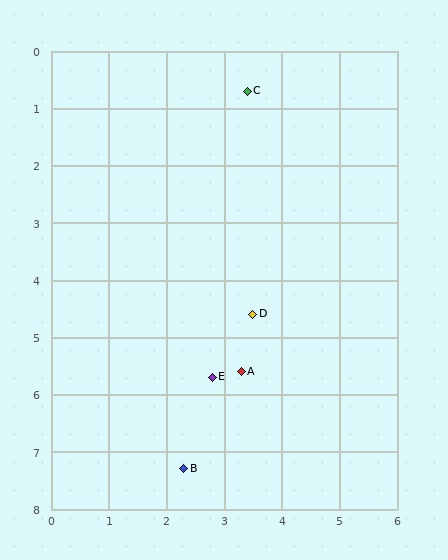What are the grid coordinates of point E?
Point E is at approximately (2.8, 5.7).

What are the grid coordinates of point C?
Point C is at approximately (3.4, 0.7).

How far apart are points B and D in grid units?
Points B and D are about 3.0 grid units apart.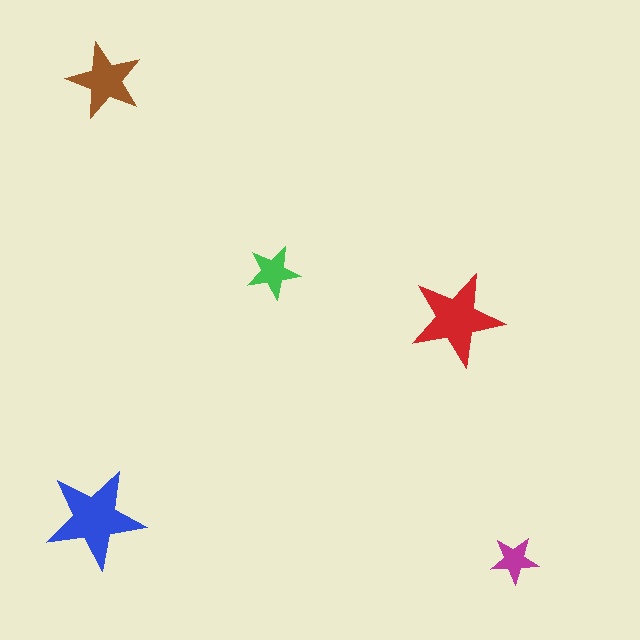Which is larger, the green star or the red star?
The red one.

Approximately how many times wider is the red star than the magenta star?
About 2 times wider.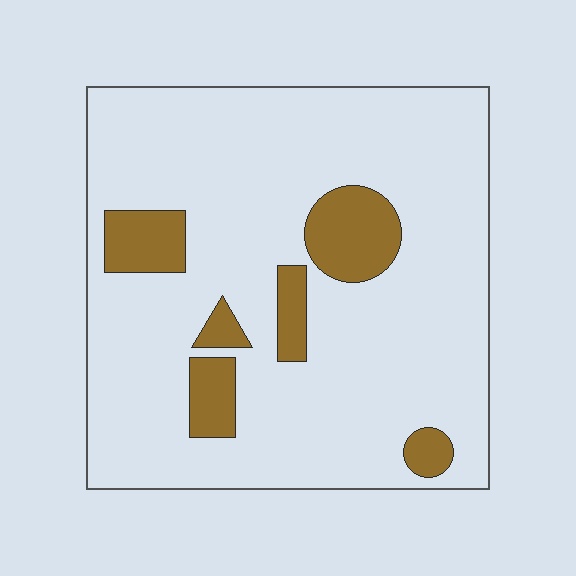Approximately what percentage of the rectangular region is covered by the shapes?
Approximately 15%.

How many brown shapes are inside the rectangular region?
6.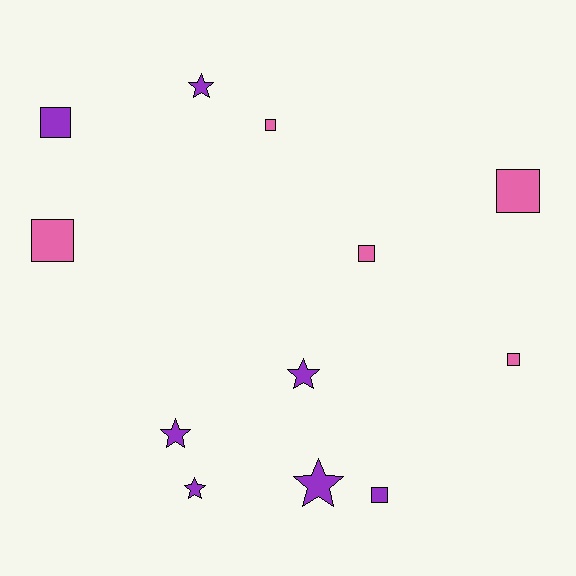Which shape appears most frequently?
Square, with 7 objects.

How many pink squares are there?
There are 5 pink squares.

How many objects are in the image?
There are 12 objects.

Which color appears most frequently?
Purple, with 7 objects.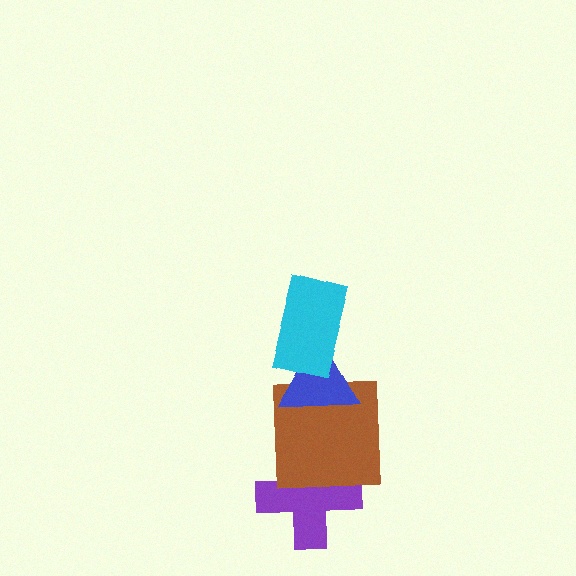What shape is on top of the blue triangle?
The cyan rectangle is on top of the blue triangle.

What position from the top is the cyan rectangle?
The cyan rectangle is 1st from the top.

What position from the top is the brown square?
The brown square is 3rd from the top.